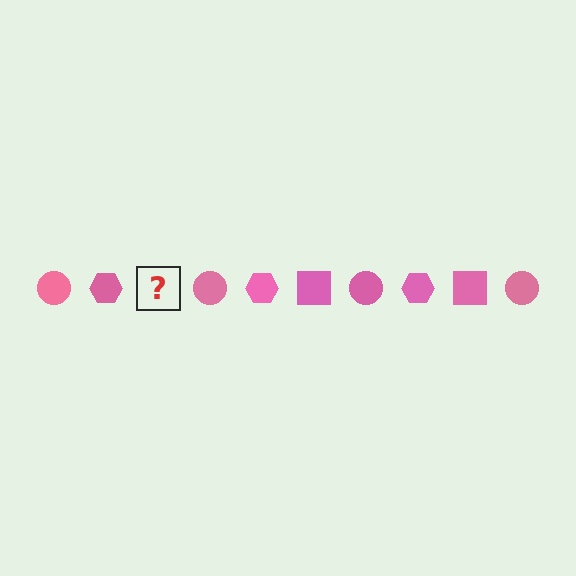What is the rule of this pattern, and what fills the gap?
The rule is that the pattern cycles through circle, hexagon, square shapes in pink. The gap should be filled with a pink square.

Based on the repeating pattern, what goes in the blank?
The blank should be a pink square.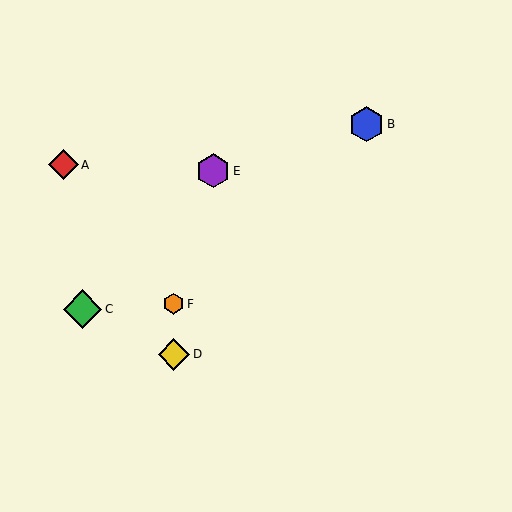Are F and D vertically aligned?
Yes, both are at x≈174.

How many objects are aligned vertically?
2 objects (D, F) are aligned vertically.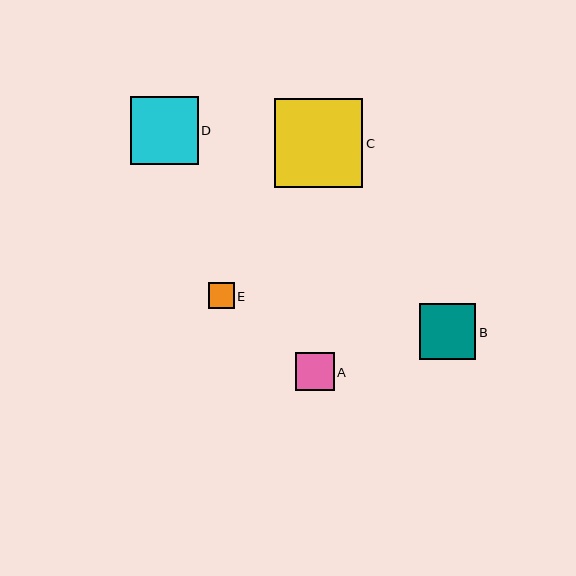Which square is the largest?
Square C is the largest with a size of approximately 88 pixels.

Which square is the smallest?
Square E is the smallest with a size of approximately 26 pixels.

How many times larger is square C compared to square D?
Square C is approximately 1.3 times the size of square D.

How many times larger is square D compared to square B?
Square D is approximately 1.2 times the size of square B.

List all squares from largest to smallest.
From largest to smallest: C, D, B, A, E.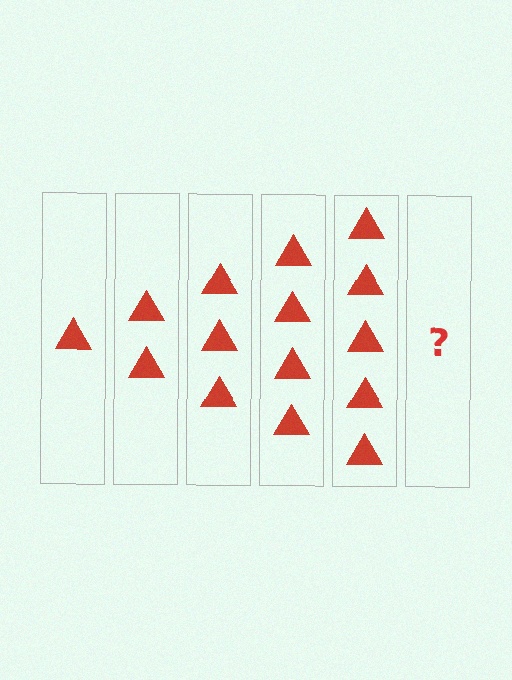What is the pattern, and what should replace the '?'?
The pattern is that each step adds one more triangle. The '?' should be 6 triangles.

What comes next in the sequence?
The next element should be 6 triangles.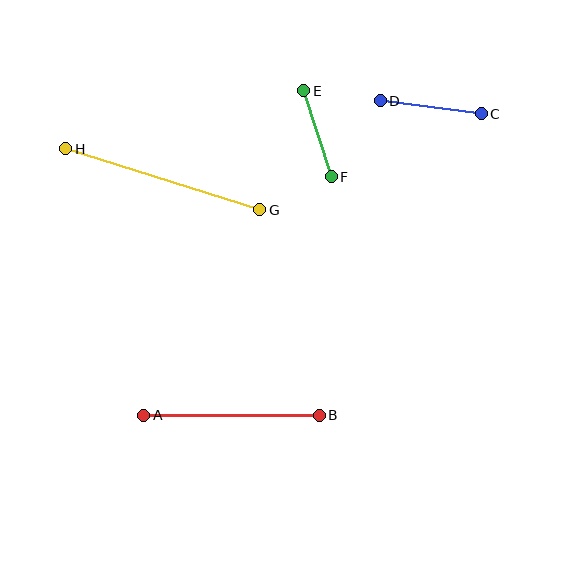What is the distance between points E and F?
The distance is approximately 90 pixels.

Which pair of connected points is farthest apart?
Points G and H are farthest apart.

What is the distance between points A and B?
The distance is approximately 176 pixels.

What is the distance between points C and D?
The distance is approximately 102 pixels.